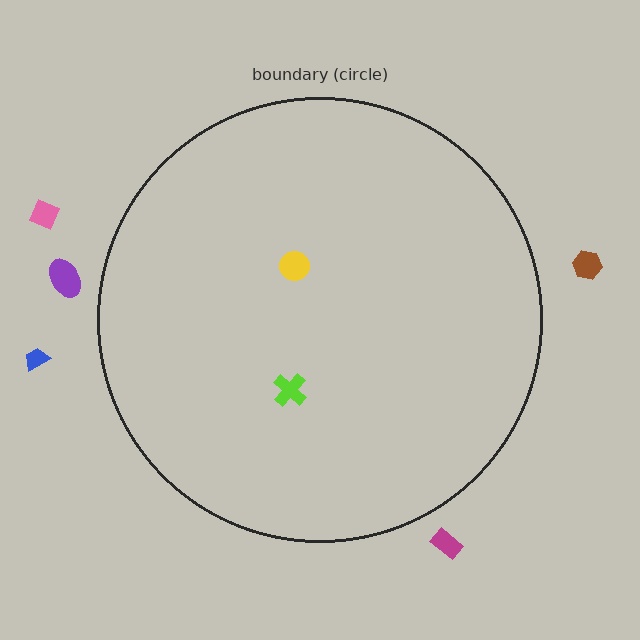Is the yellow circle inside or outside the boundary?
Inside.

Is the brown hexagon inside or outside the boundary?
Outside.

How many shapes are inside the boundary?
2 inside, 5 outside.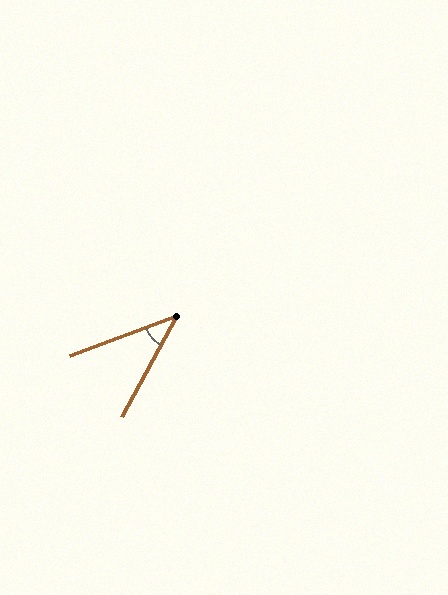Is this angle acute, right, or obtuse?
It is acute.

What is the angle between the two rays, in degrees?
Approximately 41 degrees.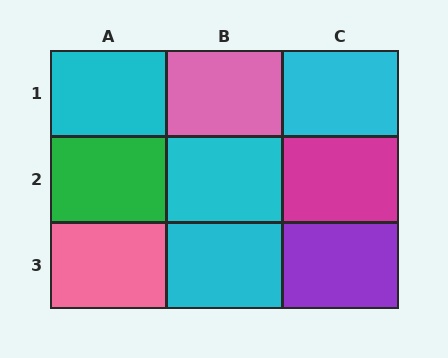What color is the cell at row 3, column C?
Purple.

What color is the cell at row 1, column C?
Cyan.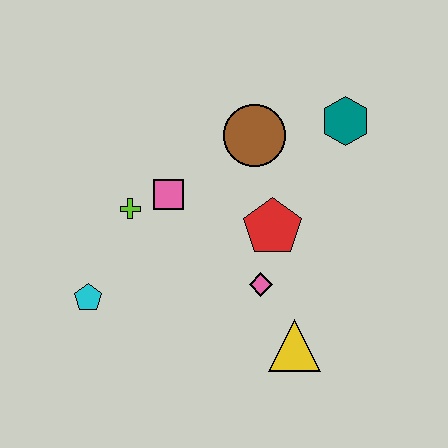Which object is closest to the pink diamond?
The red pentagon is closest to the pink diamond.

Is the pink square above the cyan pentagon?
Yes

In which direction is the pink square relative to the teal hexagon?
The pink square is to the left of the teal hexagon.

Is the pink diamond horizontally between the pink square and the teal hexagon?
Yes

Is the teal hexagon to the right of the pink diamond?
Yes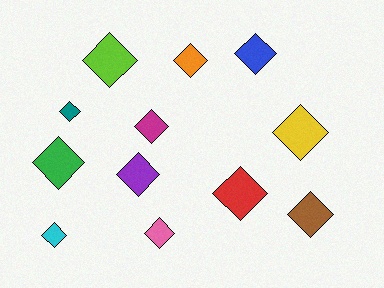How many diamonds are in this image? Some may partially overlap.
There are 12 diamonds.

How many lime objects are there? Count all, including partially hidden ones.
There is 1 lime object.